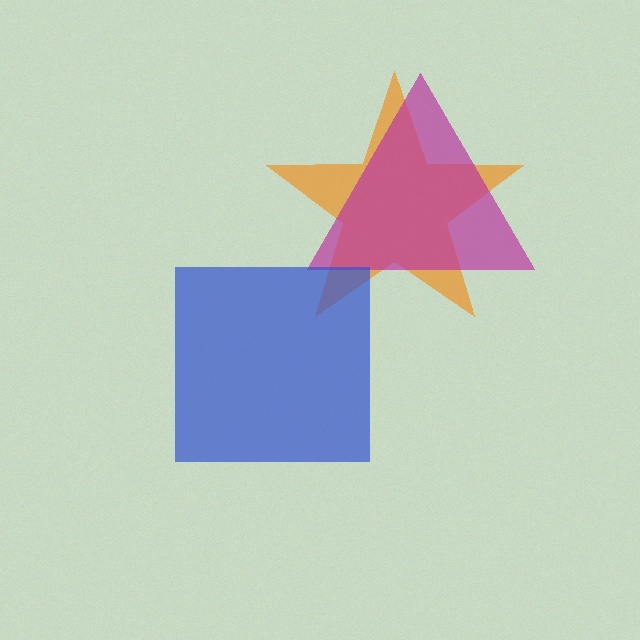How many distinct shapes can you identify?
There are 3 distinct shapes: an orange star, a magenta triangle, a blue square.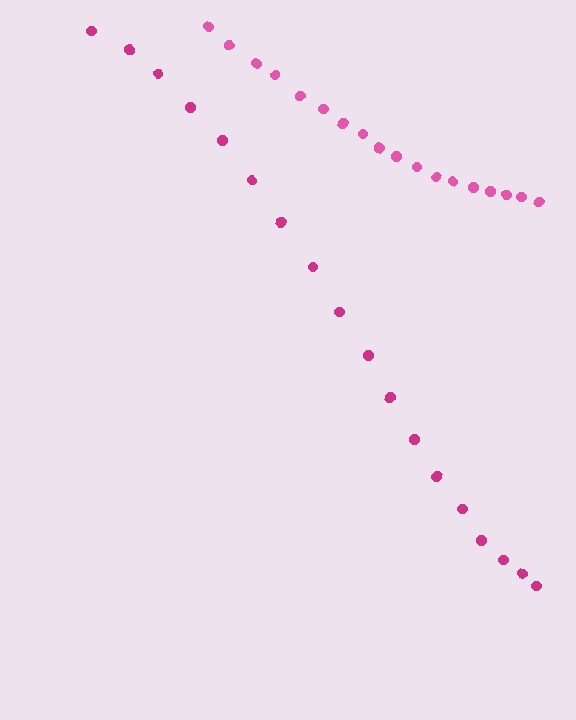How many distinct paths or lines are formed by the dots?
There are 2 distinct paths.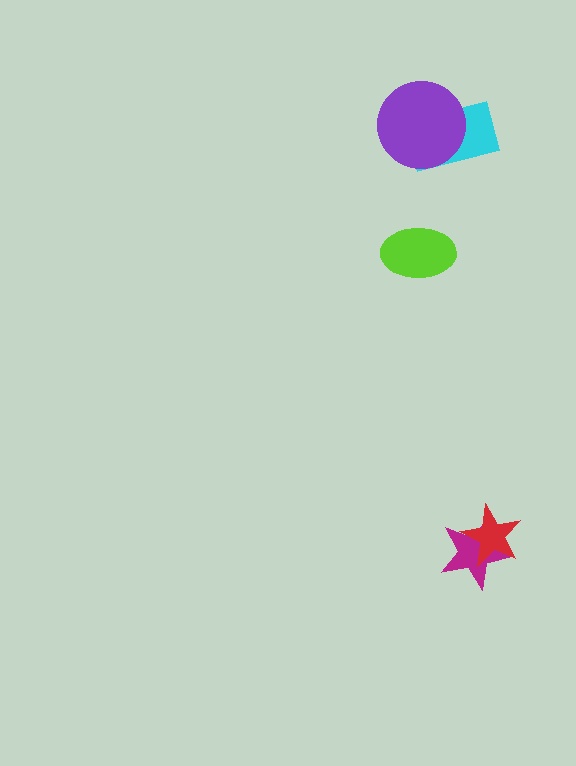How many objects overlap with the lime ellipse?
0 objects overlap with the lime ellipse.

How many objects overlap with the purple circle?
1 object overlaps with the purple circle.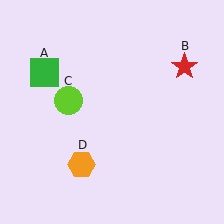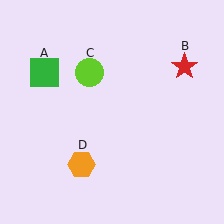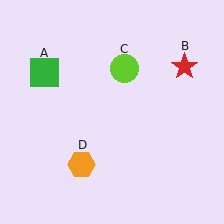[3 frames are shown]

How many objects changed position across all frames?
1 object changed position: lime circle (object C).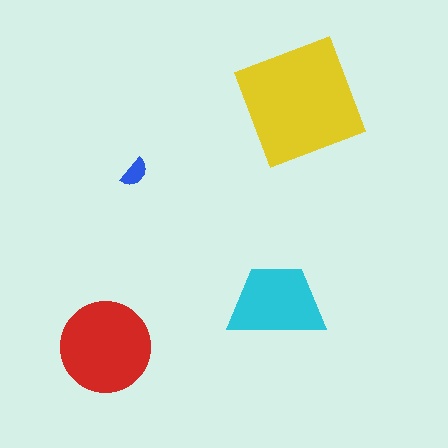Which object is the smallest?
The blue semicircle.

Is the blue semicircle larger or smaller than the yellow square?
Smaller.